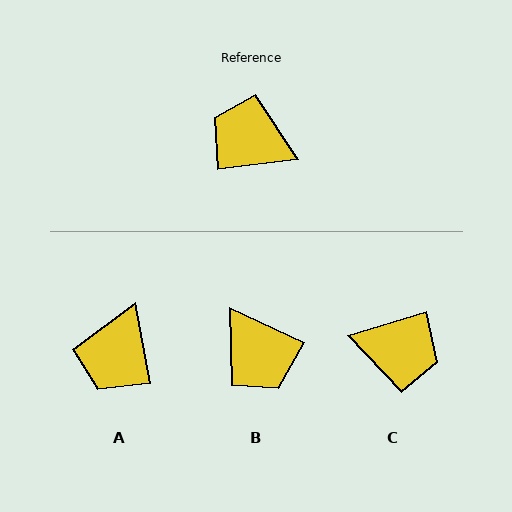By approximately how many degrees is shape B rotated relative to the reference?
Approximately 148 degrees counter-clockwise.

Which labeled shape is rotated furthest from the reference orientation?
C, about 170 degrees away.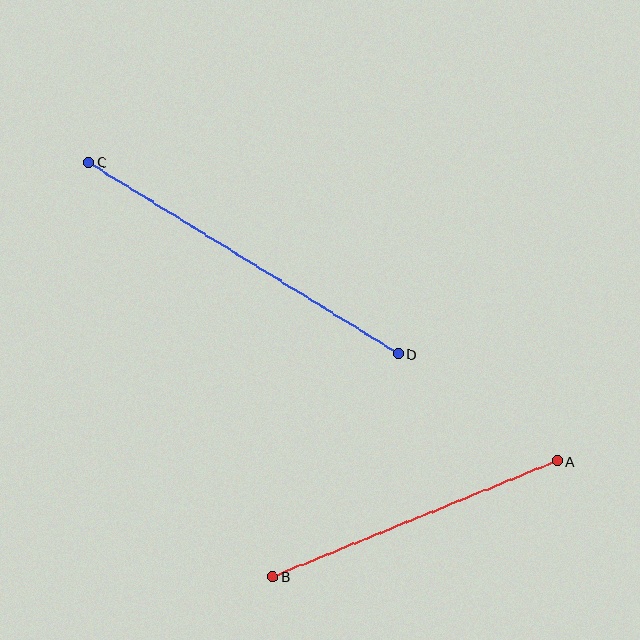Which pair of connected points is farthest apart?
Points C and D are farthest apart.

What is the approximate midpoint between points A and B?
The midpoint is at approximately (415, 519) pixels.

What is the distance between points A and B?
The distance is approximately 307 pixels.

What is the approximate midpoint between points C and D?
The midpoint is at approximately (243, 258) pixels.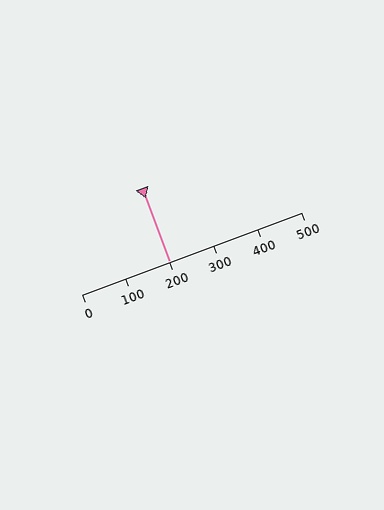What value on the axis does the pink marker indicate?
The marker indicates approximately 200.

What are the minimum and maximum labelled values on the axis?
The axis runs from 0 to 500.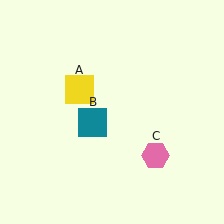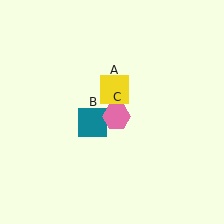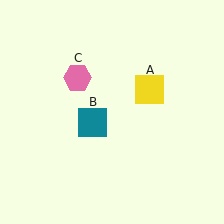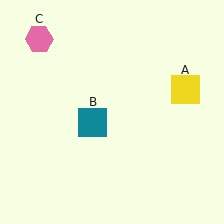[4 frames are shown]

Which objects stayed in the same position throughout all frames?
Teal square (object B) remained stationary.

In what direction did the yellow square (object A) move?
The yellow square (object A) moved right.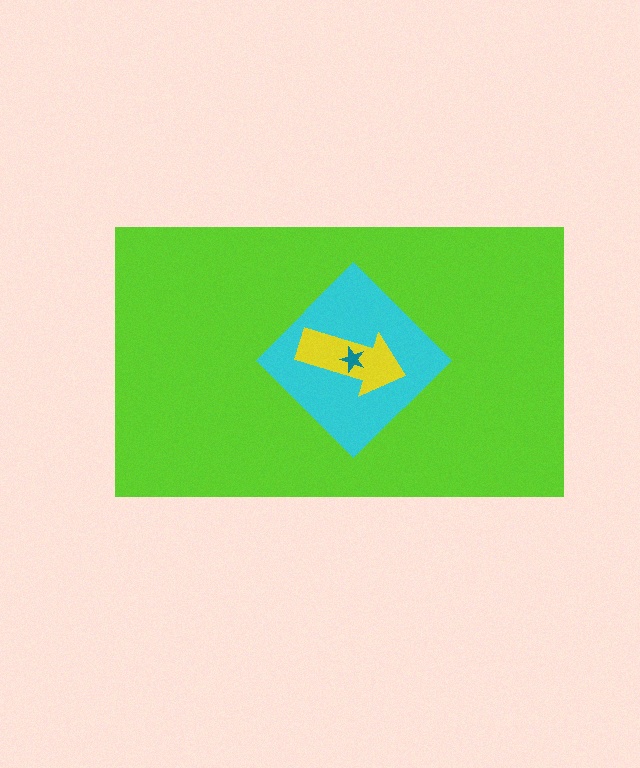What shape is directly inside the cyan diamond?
The yellow arrow.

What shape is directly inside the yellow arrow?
The teal star.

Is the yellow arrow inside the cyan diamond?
Yes.